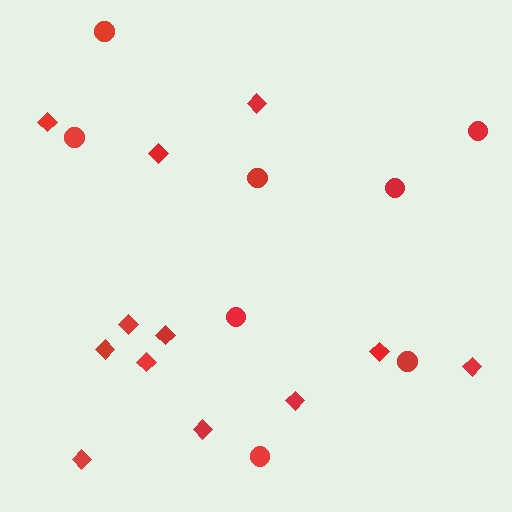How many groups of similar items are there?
There are 2 groups: one group of circles (8) and one group of diamonds (12).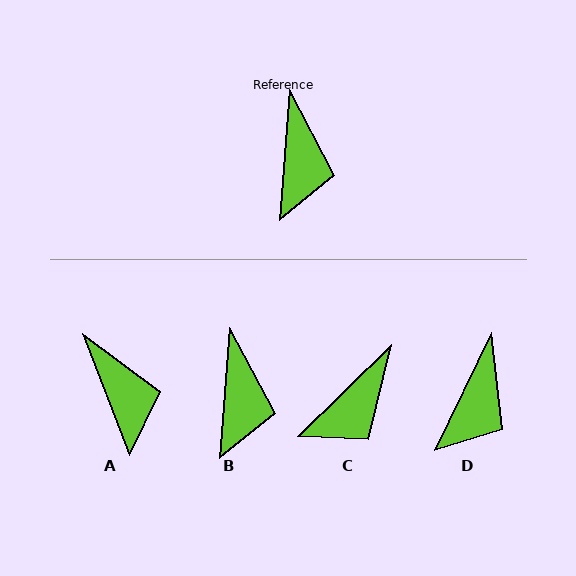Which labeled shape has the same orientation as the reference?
B.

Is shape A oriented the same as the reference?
No, it is off by about 25 degrees.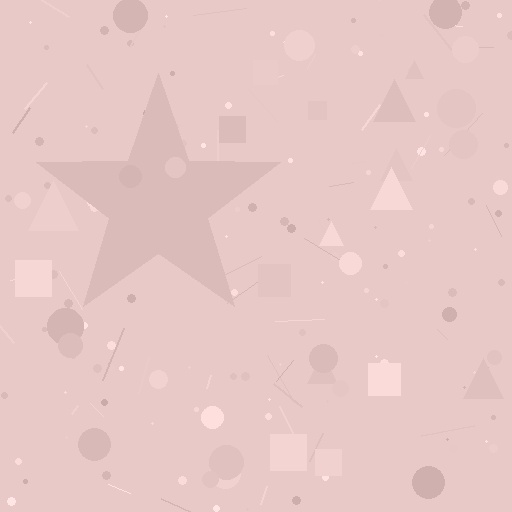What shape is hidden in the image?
A star is hidden in the image.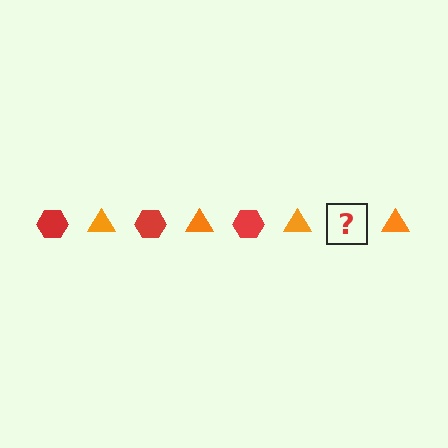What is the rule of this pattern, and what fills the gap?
The rule is that the pattern alternates between red hexagon and orange triangle. The gap should be filled with a red hexagon.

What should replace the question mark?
The question mark should be replaced with a red hexagon.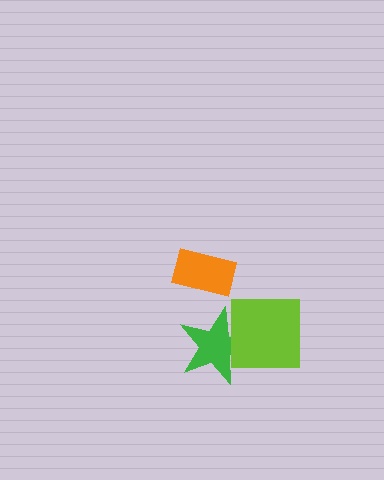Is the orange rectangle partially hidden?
No, no other shape covers it.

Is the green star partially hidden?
Yes, it is partially covered by another shape.